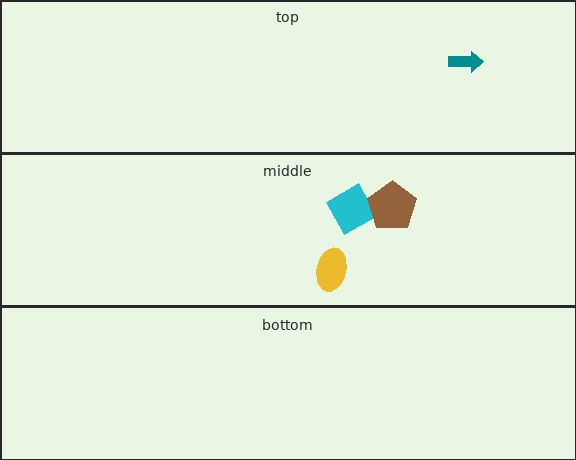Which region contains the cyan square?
The middle region.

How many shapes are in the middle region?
3.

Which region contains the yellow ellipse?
The middle region.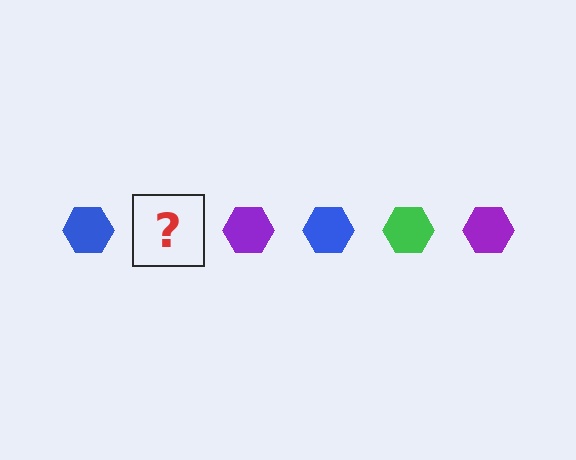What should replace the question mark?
The question mark should be replaced with a green hexagon.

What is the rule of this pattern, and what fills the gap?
The rule is that the pattern cycles through blue, green, purple hexagons. The gap should be filled with a green hexagon.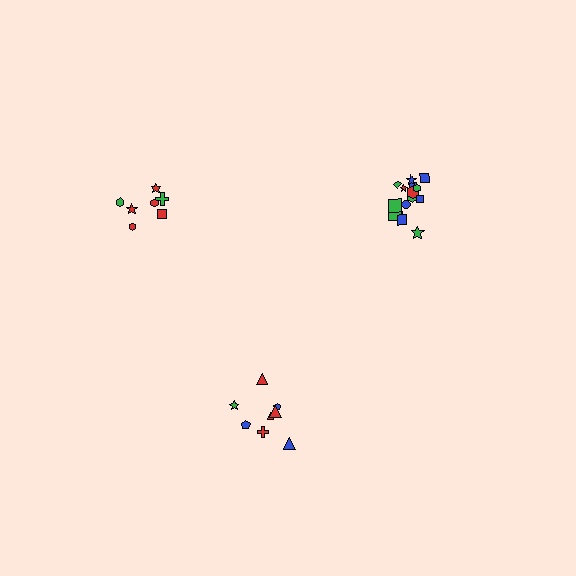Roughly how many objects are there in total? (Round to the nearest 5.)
Roughly 30 objects in total.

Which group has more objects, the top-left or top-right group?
The top-right group.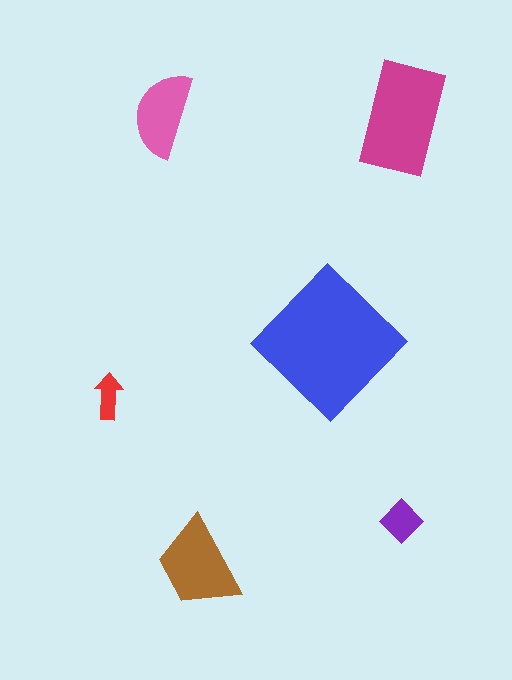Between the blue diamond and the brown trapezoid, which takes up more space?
The blue diamond.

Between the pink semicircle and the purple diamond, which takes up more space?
The pink semicircle.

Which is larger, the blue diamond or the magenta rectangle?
The blue diamond.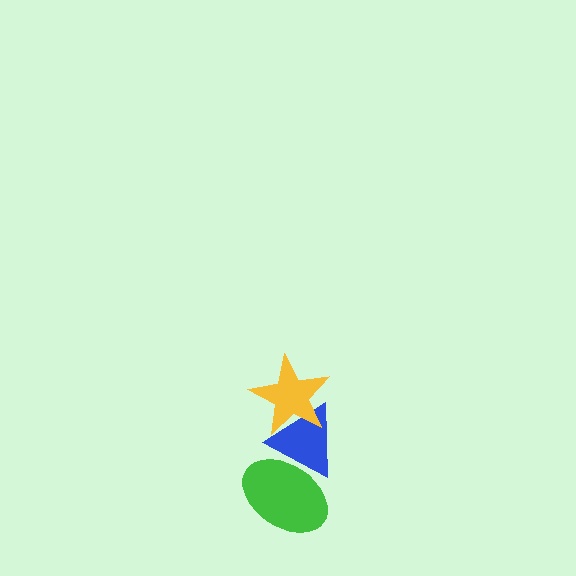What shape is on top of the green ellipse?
The blue triangle is on top of the green ellipse.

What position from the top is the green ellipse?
The green ellipse is 3rd from the top.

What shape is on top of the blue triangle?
The yellow star is on top of the blue triangle.